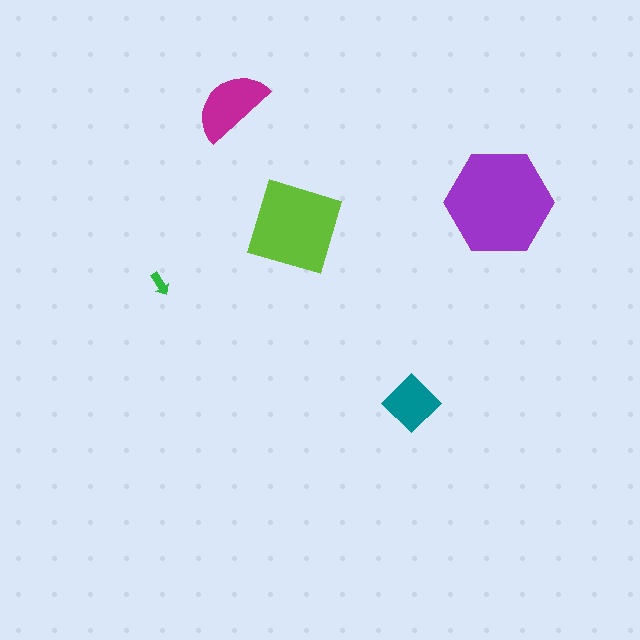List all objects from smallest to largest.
The green arrow, the teal diamond, the magenta semicircle, the lime square, the purple hexagon.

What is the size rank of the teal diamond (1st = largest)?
4th.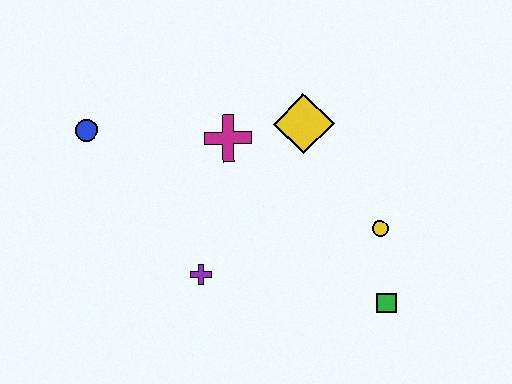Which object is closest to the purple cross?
The magenta cross is closest to the purple cross.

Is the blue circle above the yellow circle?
Yes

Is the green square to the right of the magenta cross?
Yes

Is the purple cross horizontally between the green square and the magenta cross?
No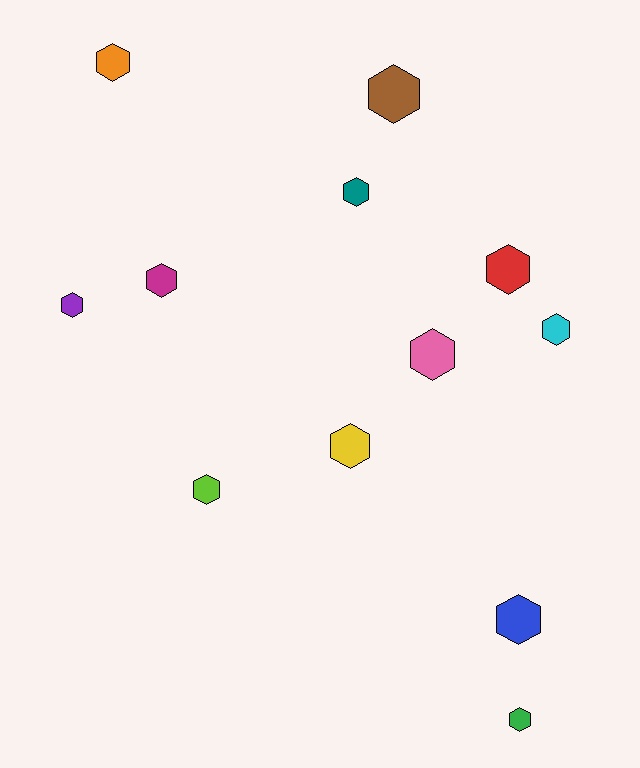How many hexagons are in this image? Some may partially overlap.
There are 12 hexagons.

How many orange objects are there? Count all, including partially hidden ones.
There is 1 orange object.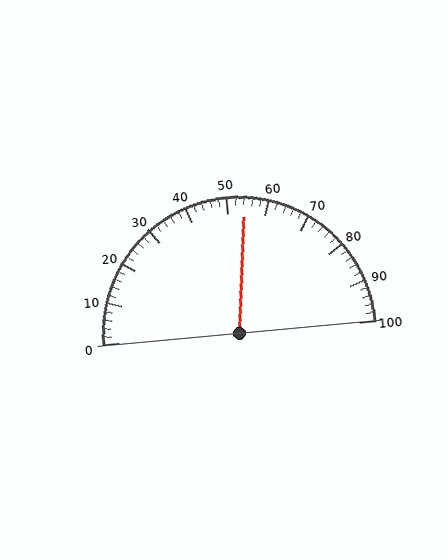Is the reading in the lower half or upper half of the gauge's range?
The reading is in the upper half of the range (0 to 100).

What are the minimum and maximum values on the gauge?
The gauge ranges from 0 to 100.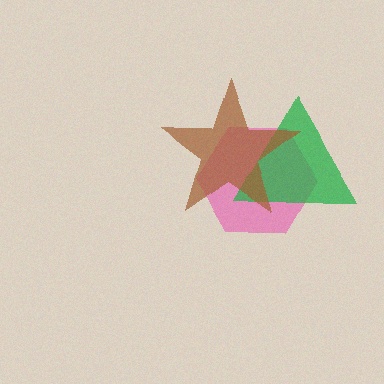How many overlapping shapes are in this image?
There are 3 overlapping shapes in the image.